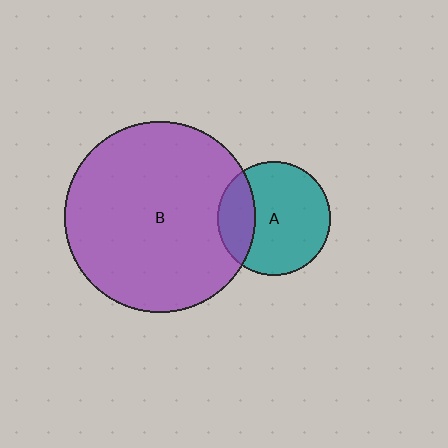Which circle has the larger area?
Circle B (purple).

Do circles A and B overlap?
Yes.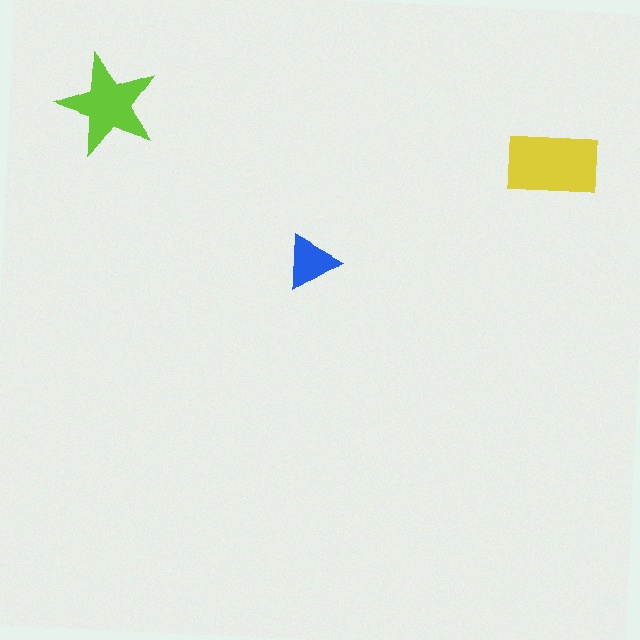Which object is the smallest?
The blue triangle.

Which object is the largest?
The yellow rectangle.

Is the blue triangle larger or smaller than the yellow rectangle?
Smaller.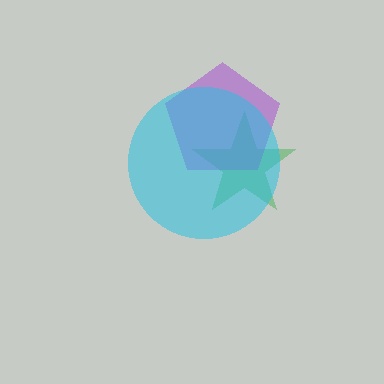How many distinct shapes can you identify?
There are 3 distinct shapes: a green star, a purple pentagon, a cyan circle.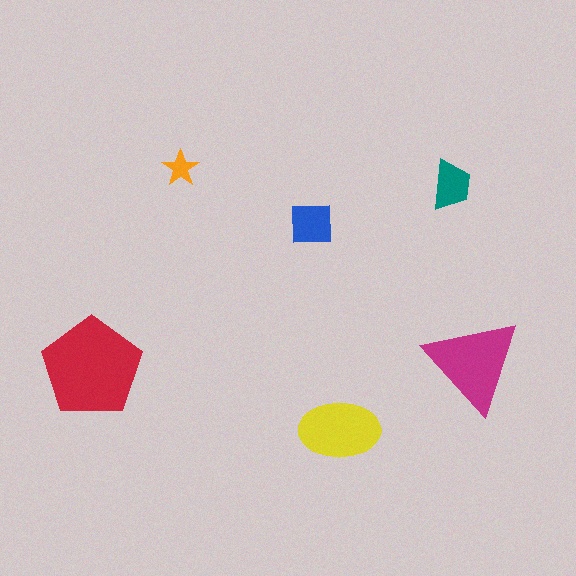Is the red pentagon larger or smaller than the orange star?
Larger.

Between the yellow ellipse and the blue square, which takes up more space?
The yellow ellipse.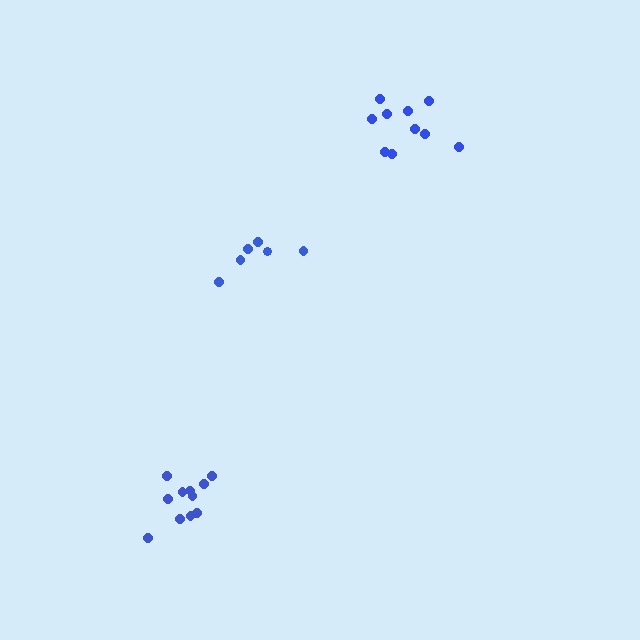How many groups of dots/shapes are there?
There are 3 groups.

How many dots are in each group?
Group 1: 6 dots, Group 2: 10 dots, Group 3: 11 dots (27 total).